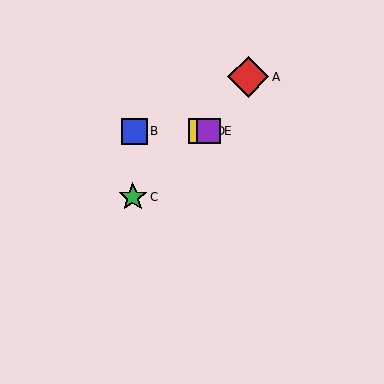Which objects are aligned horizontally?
Objects B, D, E are aligned horizontally.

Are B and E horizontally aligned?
Yes, both are at y≈131.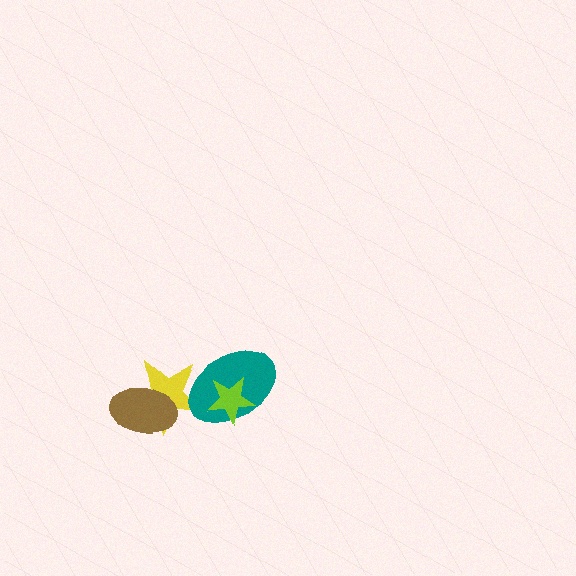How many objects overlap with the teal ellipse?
2 objects overlap with the teal ellipse.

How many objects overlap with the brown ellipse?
1 object overlaps with the brown ellipse.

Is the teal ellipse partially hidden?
Yes, it is partially covered by another shape.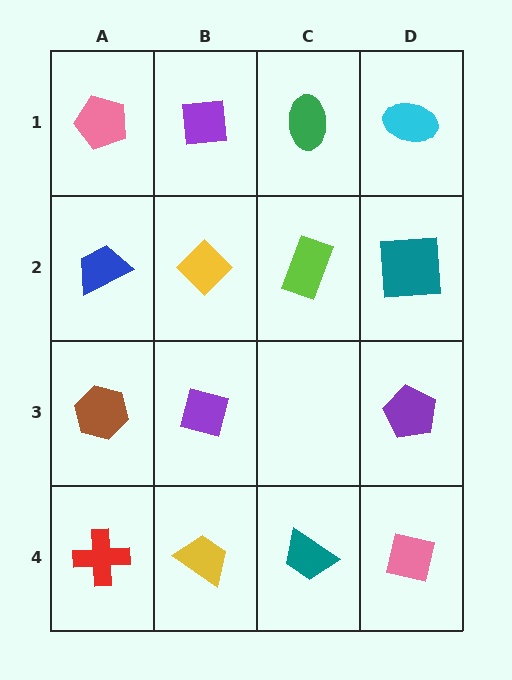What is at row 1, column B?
A purple square.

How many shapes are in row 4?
4 shapes.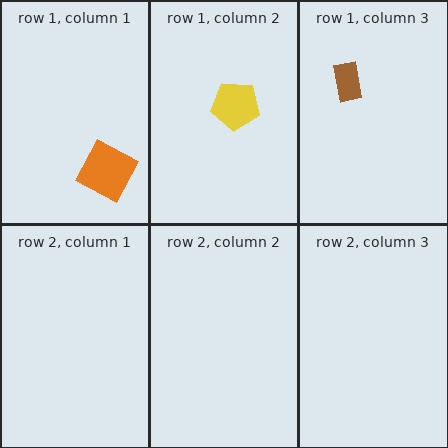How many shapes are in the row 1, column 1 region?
1.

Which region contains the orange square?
The row 1, column 1 region.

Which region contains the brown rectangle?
The row 1, column 3 region.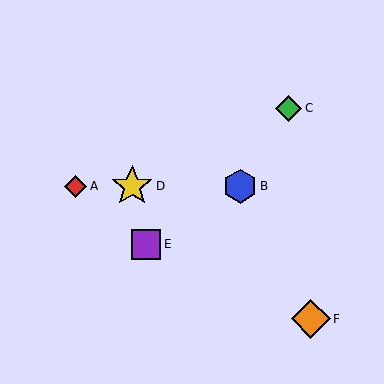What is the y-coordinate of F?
Object F is at y≈319.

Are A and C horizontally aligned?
No, A is at y≈186 and C is at y≈108.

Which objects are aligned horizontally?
Objects A, B, D are aligned horizontally.